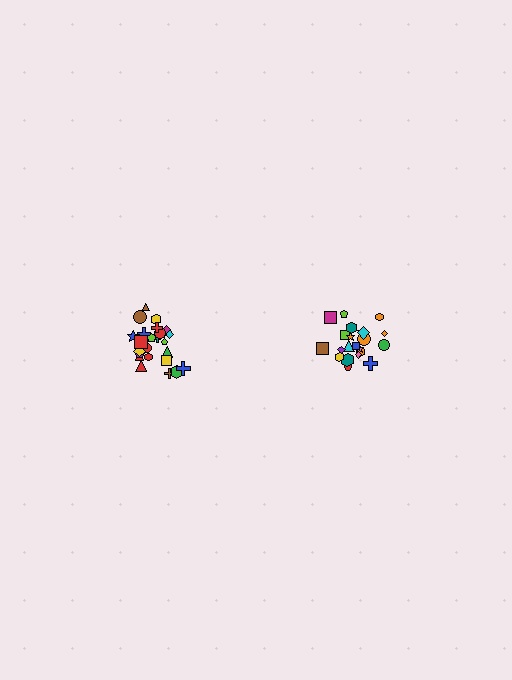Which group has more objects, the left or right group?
The left group.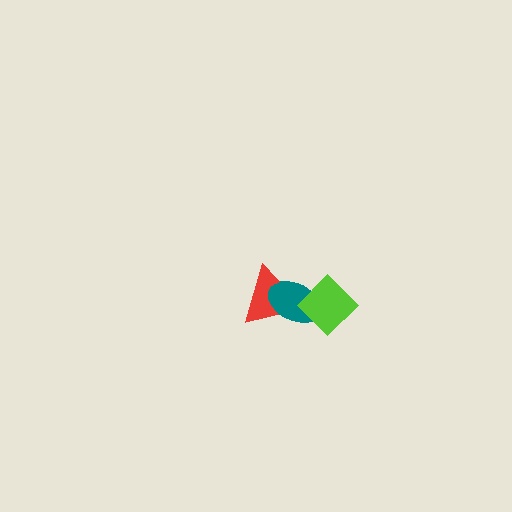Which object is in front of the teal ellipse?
The lime diamond is in front of the teal ellipse.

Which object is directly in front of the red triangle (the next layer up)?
The teal ellipse is directly in front of the red triangle.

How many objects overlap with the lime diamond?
2 objects overlap with the lime diamond.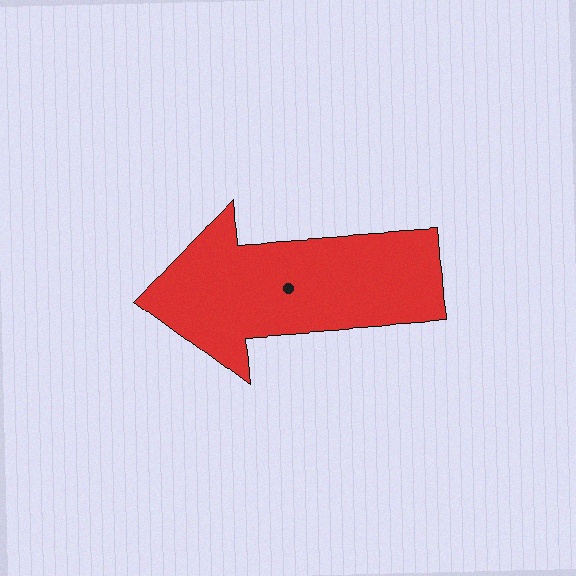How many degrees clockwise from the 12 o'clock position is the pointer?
Approximately 266 degrees.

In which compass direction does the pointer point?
West.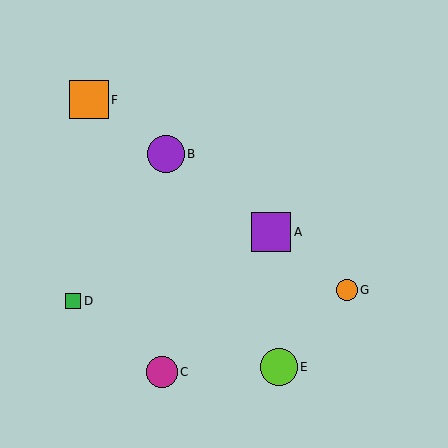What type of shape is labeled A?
Shape A is a purple square.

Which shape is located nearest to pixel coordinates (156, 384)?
The magenta circle (labeled C) at (162, 372) is nearest to that location.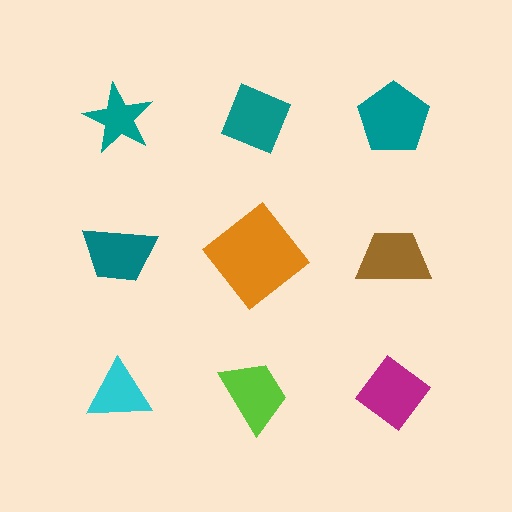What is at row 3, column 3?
A magenta diamond.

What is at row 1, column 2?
A teal diamond.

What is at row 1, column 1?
A teal star.